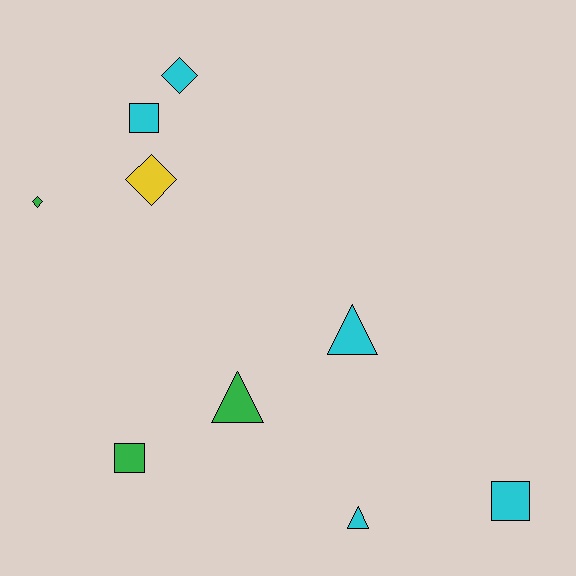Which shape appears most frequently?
Triangle, with 3 objects.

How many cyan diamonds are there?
There is 1 cyan diamond.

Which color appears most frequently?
Cyan, with 5 objects.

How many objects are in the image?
There are 9 objects.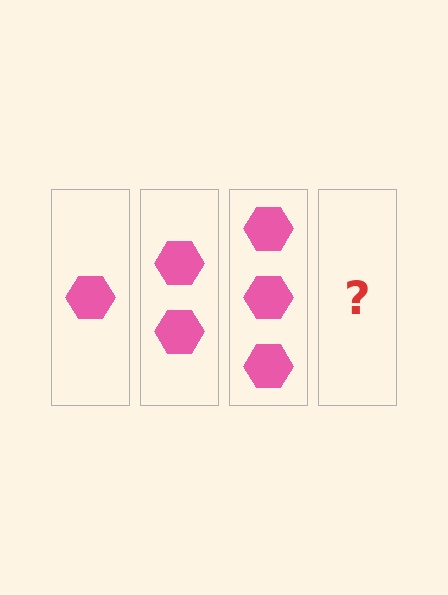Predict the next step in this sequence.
The next step is 4 hexagons.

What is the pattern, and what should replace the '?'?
The pattern is that each step adds one more hexagon. The '?' should be 4 hexagons.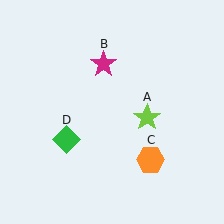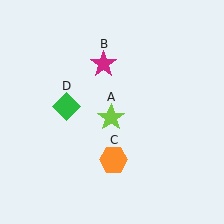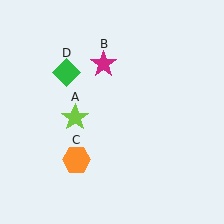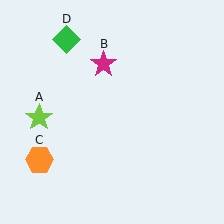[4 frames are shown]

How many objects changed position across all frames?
3 objects changed position: lime star (object A), orange hexagon (object C), green diamond (object D).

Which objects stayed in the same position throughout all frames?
Magenta star (object B) remained stationary.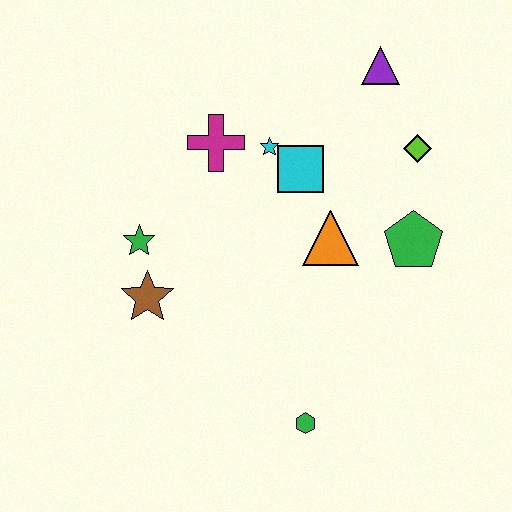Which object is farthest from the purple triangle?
The green hexagon is farthest from the purple triangle.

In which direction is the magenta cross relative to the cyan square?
The magenta cross is to the left of the cyan square.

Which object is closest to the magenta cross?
The cyan star is closest to the magenta cross.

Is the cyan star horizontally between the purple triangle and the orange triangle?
No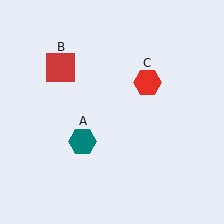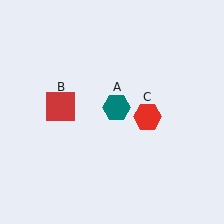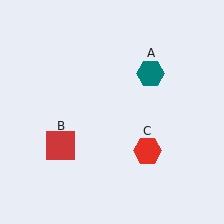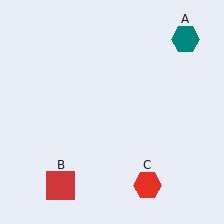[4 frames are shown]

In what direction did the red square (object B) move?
The red square (object B) moved down.